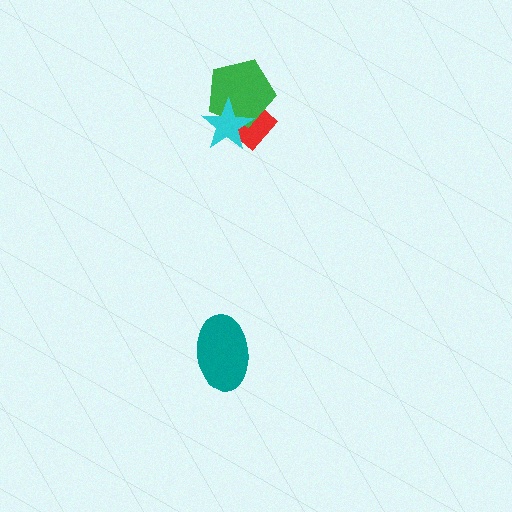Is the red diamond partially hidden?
Yes, it is partially covered by another shape.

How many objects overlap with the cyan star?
2 objects overlap with the cyan star.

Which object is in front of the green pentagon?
The cyan star is in front of the green pentagon.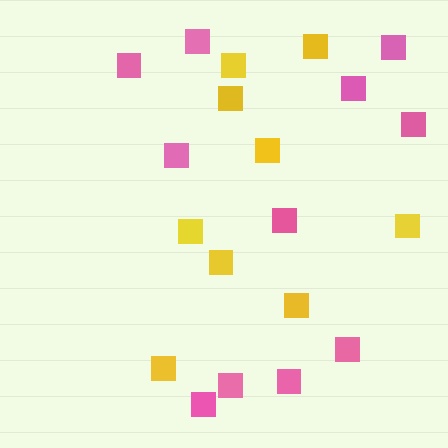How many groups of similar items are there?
There are 2 groups: one group of yellow squares (9) and one group of pink squares (11).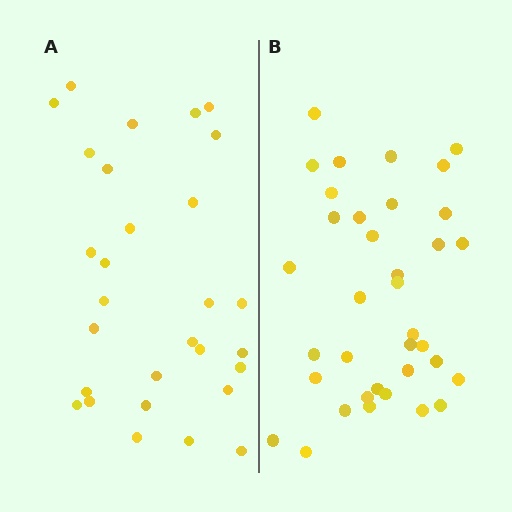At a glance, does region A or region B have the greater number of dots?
Region B (the right region) has more dots.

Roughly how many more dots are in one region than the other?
Region B has roughly 8 or so more dots than region A.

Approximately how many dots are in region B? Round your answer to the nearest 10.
About 40 dots. (The exact count is 36, which rounds to 40.)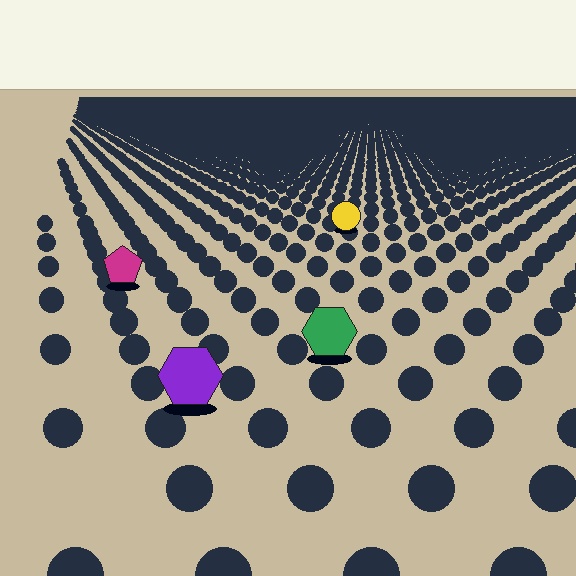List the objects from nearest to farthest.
From nearest to farthest: the purple hexagon, the green hexagon, the magenta pentagon, the yellow circle.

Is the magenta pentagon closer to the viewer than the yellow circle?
Yes. The magenta pentagon is closer — you can tell from the texture gradient: the ground texture is coarser near it.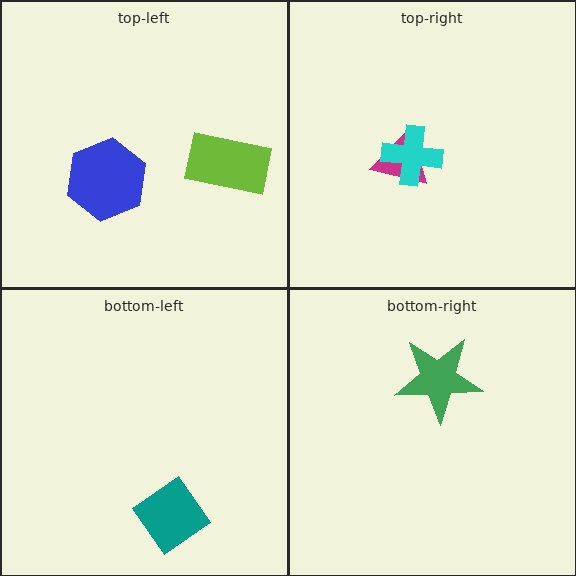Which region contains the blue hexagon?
The top-left region.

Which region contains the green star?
The bottom-right region.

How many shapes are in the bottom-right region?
1.